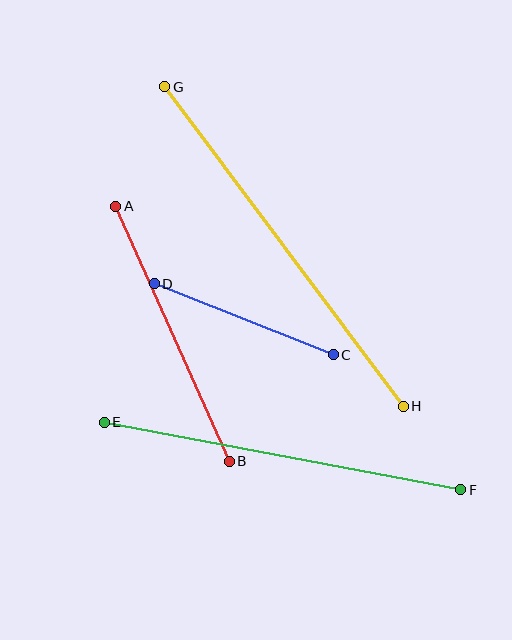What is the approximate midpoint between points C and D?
The midpoint is at approximately (244, 319) pixels.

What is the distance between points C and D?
The distance is approximately 192 pixels.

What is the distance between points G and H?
The distance is approximately 399 pixels.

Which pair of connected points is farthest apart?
Points G and H are farthest apart.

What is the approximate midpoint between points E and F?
The midpoint is at approximately (283, 456) pixels.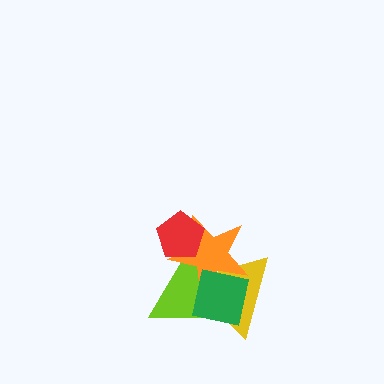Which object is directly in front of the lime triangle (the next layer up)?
The orange star is directly in front of the lime triangle.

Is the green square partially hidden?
No, no other shape covers it.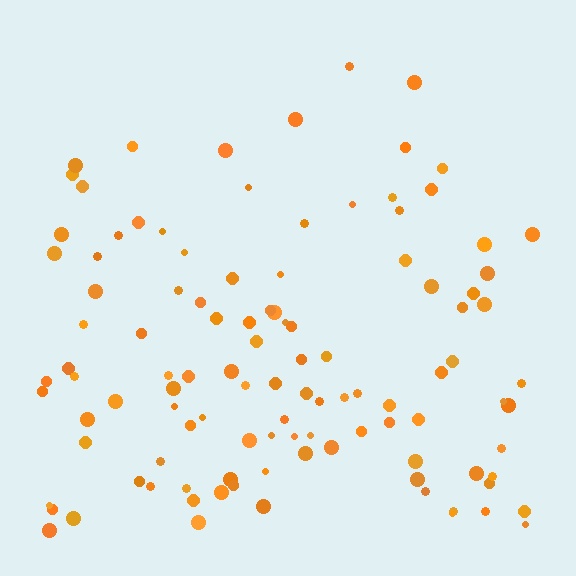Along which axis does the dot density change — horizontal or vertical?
Vertical.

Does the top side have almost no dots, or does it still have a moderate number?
Still a moderate number, just noticeably fewer than the bottom.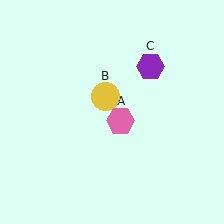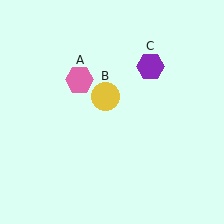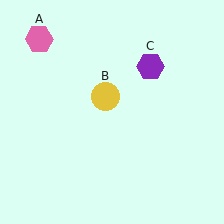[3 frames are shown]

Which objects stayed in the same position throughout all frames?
Yellow circle (object B) and purple hexagon (object C) remained stationary.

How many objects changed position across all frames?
1 object changed position: pink hexagon (object A).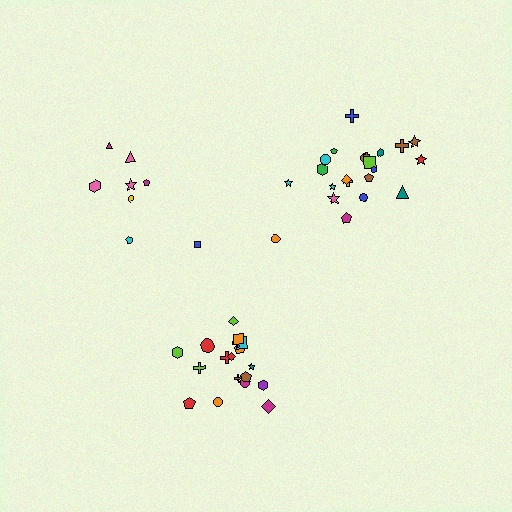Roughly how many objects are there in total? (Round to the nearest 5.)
Roughly 50 objects in total.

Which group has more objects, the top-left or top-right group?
The top-right group.